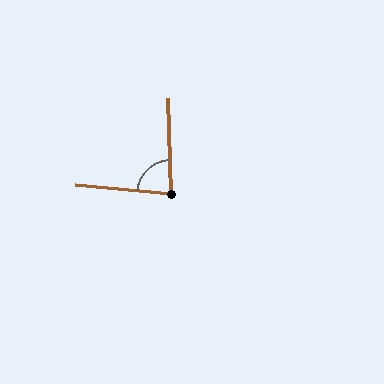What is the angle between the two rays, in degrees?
Approximately 83 degrees.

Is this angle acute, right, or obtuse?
It is acute.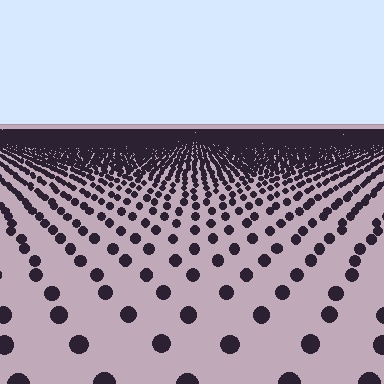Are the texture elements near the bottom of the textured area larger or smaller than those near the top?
Larger. Near the bottom, elements are closer to the viewer and appear at a bigger on-screen size.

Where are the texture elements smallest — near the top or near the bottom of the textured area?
Near the top.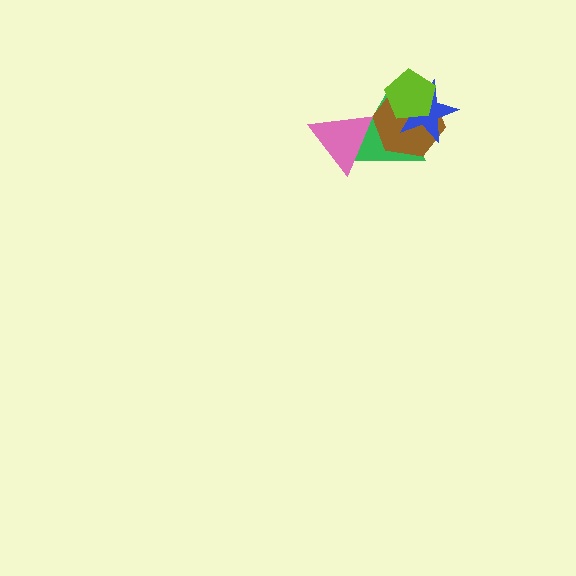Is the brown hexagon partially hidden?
Yes, it is partially covered by another shape.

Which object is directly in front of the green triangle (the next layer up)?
The brown hexagon is directly in front of the green triangle.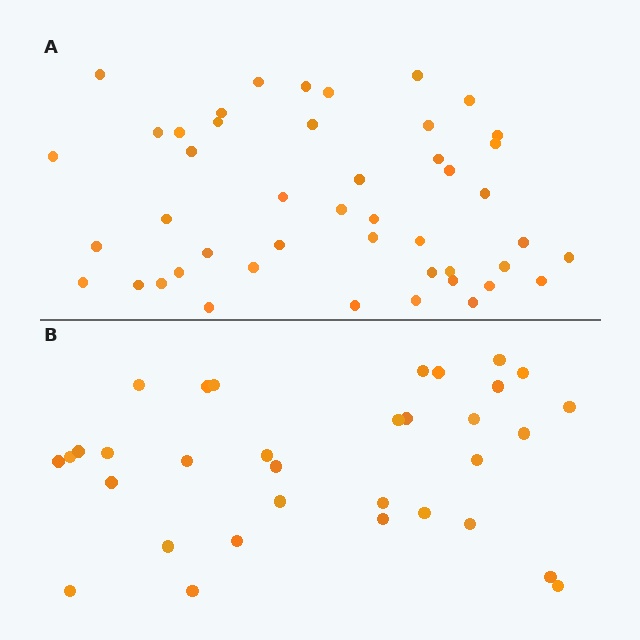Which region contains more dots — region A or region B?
Region A (the top region) has more dots.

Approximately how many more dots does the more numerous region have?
Region A has approximately 15 more dots than region B.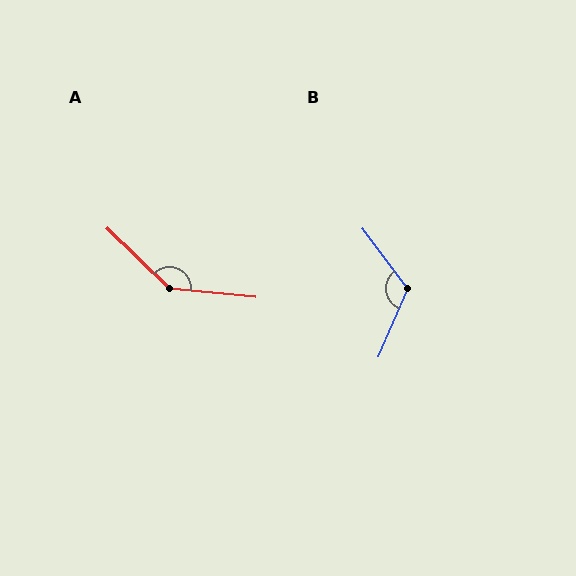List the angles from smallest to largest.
B (120°), A (141°).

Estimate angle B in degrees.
Approximately 120 degrees.